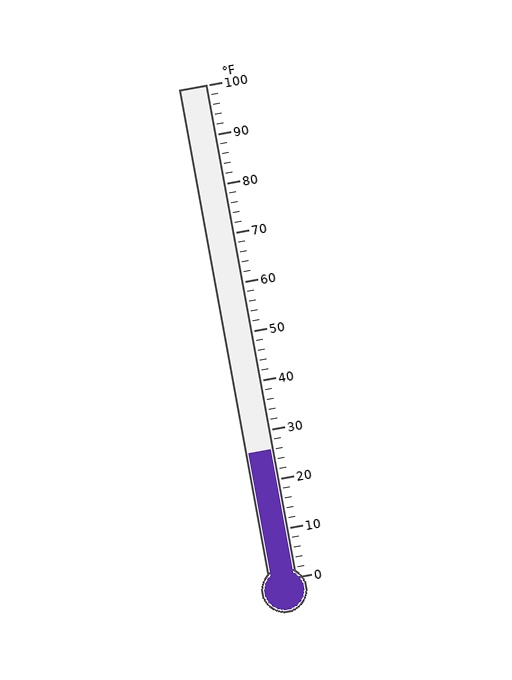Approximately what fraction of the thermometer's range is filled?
The thermometer is filled to approximately 25% of its range.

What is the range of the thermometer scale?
The thermometer scale ranges from 0°F to 100°F.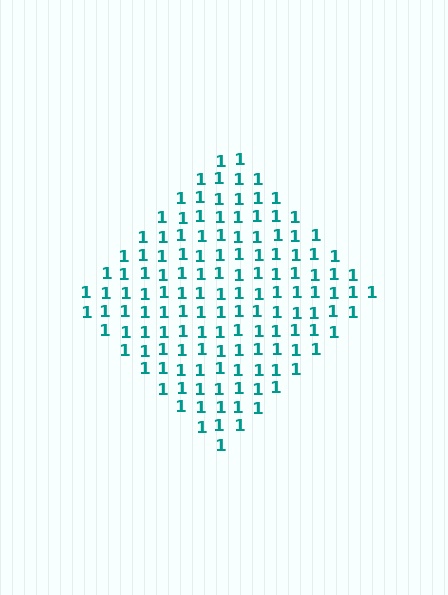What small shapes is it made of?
It is made of small digit 1's.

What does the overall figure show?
The overall figure shows a diamond.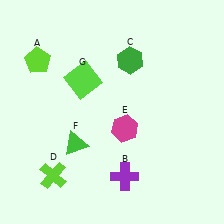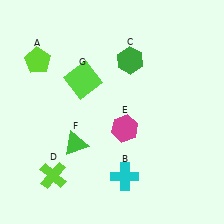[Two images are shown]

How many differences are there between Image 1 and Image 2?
There is 1 difference between the two images.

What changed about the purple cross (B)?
In Image 1, B is purple. In Image 2, it changed to cyan.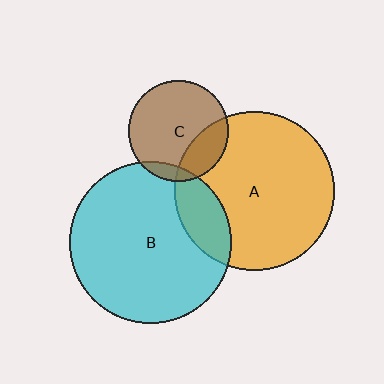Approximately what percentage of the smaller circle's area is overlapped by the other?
Approximately 10%.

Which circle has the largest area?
Circle B (cyan).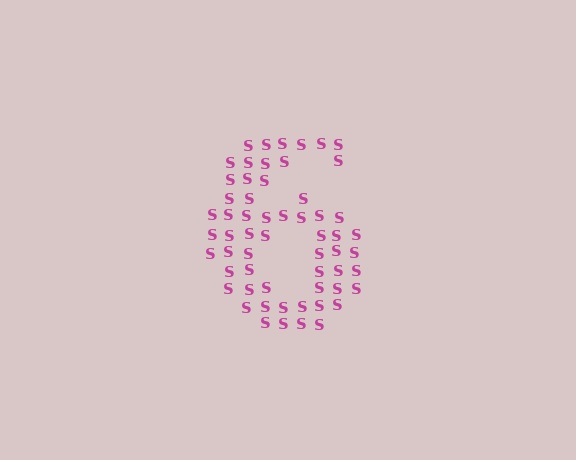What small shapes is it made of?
It is made of small letter S's.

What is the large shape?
The large shape is the digit 6.